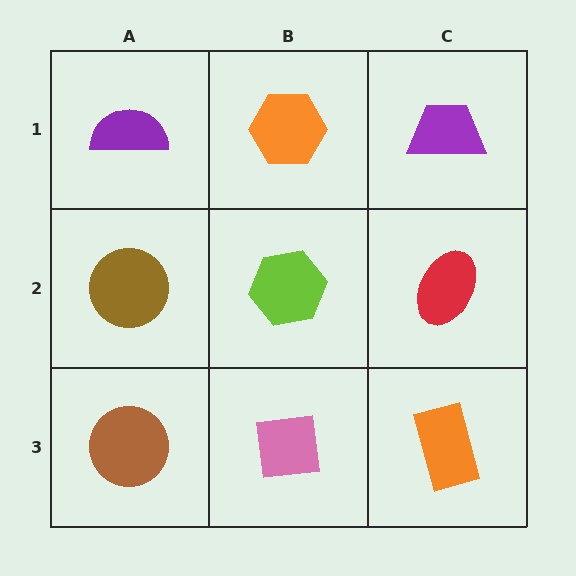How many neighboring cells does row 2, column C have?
3.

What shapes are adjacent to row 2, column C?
A purple trapezoid (row 1, column C), an orange rectangle (row 3, column C), a lime hexagon (row 2, column B).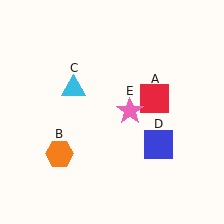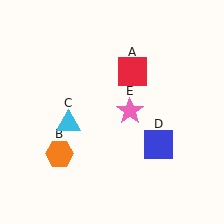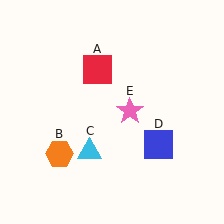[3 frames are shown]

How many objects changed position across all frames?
2 objects changed position: red square (object A), cyan triangle (object C).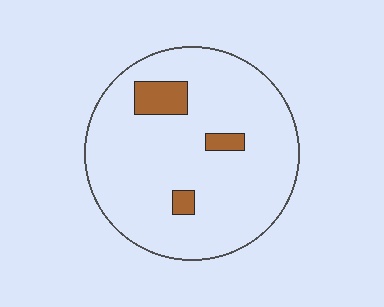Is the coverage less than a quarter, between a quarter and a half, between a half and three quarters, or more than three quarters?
Less than a quarter.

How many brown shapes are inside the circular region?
3.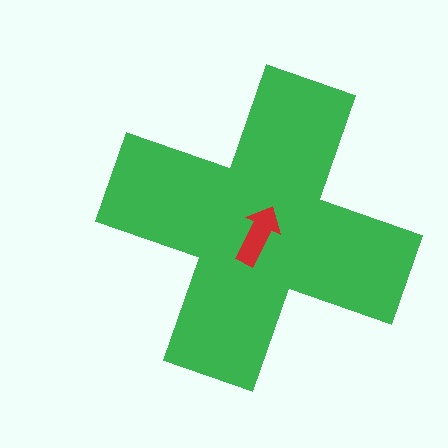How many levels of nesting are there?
2.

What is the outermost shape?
The green cross.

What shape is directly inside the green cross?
The red arrow.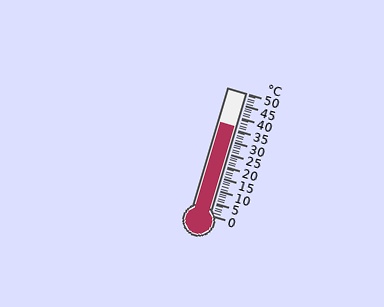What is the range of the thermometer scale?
The thermometer scale ranges from 0°C to 50°C.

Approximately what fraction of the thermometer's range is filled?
The thermometer is filled to approximately 70% of its range.